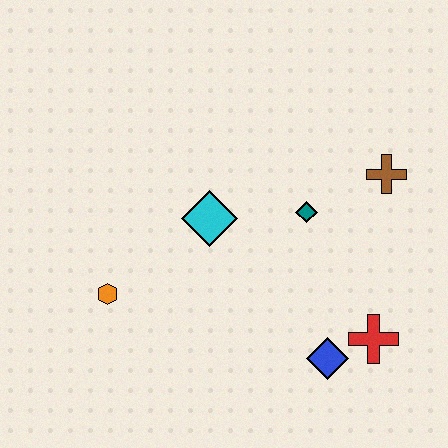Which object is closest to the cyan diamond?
The teal diamond is closest to the cyan diamond.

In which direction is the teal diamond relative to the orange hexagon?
The teal diamond is to the right of the orange hexagon.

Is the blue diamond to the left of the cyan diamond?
No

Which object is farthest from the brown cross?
The orange hexagon is farthest from the brown cross.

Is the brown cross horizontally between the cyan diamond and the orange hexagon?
No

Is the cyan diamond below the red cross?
No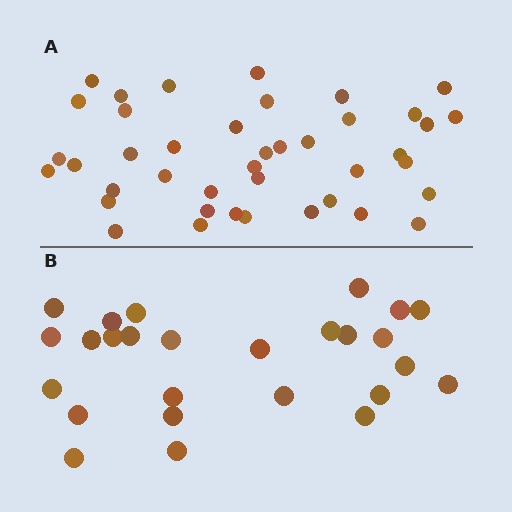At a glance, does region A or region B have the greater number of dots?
Region A (the top region) has more dots.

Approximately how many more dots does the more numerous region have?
Region A has approximately 15 more dots than region B.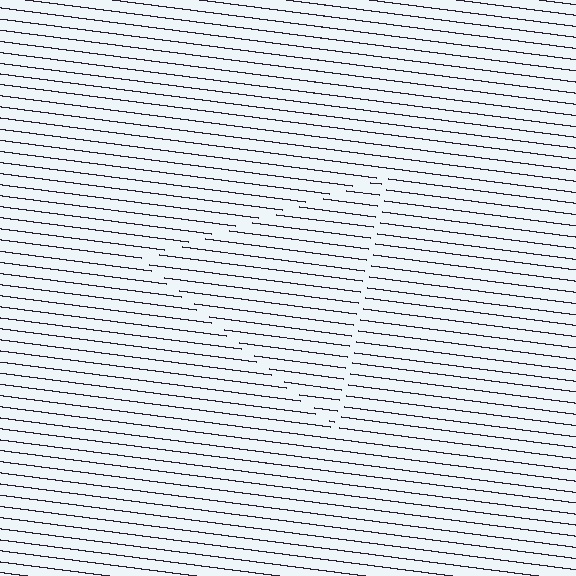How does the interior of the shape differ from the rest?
The interior of the shape contains the same grating, shifted by half a period — the contour is defined by the phase discontinuity where line-ends from the inner and outer gratings abut.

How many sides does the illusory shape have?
3 sides — the line-ends trace a triangle.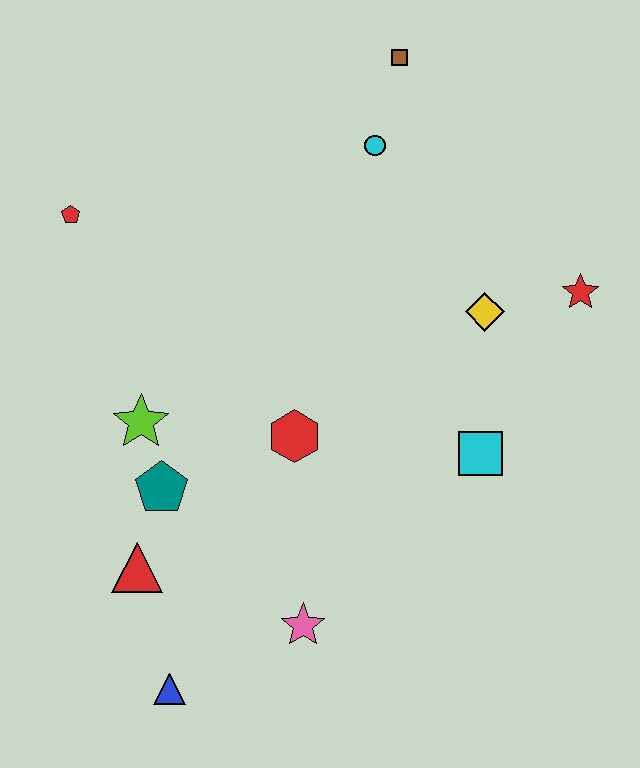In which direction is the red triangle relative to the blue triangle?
The red triangle is above the blue triangle.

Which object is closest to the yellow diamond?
The red star is closest to the yellow diamond.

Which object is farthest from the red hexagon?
The brown square is farthest from the red hexagon.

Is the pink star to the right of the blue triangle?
Yes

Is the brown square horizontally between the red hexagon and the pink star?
No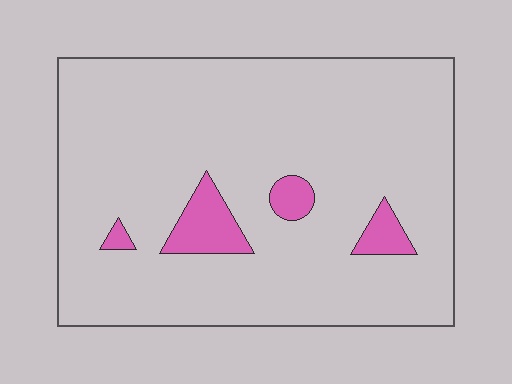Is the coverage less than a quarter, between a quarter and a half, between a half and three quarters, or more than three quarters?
Less than a quarter.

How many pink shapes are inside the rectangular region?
4.